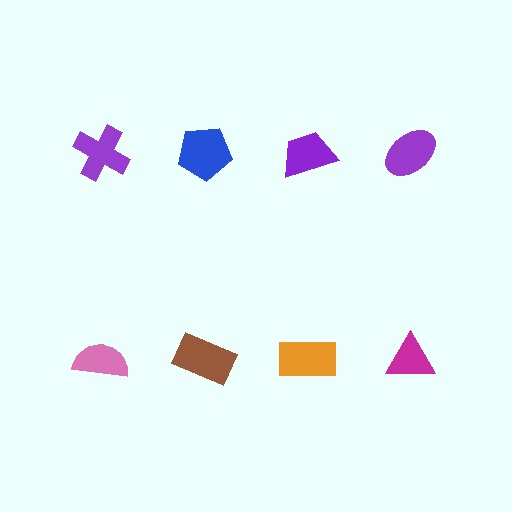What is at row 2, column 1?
A pink semicircle.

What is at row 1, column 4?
A purple ellipse.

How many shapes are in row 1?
4 shapes.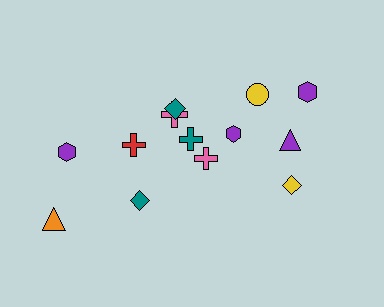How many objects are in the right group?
There are 5 objects.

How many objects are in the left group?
There are 8 objects.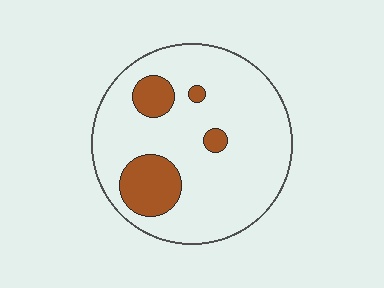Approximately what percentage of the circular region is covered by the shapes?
Approximately 15%.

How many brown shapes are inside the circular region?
4.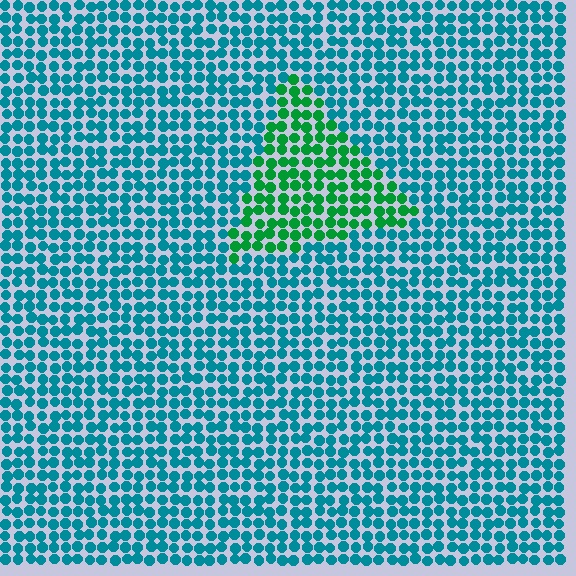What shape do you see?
I see a triangle.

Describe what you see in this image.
The image is filled with small teal elements in a uniform arrangement. A triangle-shaped region is visible where the elements are tinted to a slightly different hue, forming a subtle color boundary.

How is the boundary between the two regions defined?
The boundary is defined purely by a slight shift in hue (about 47 degrees). Spacing, size, and orientation are identical on both sides.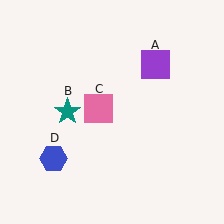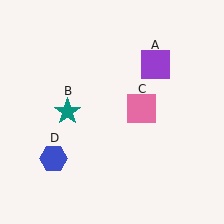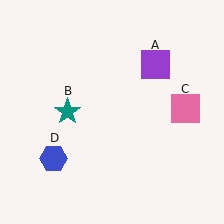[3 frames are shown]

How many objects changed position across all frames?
1 object changed position: pink square (object C).